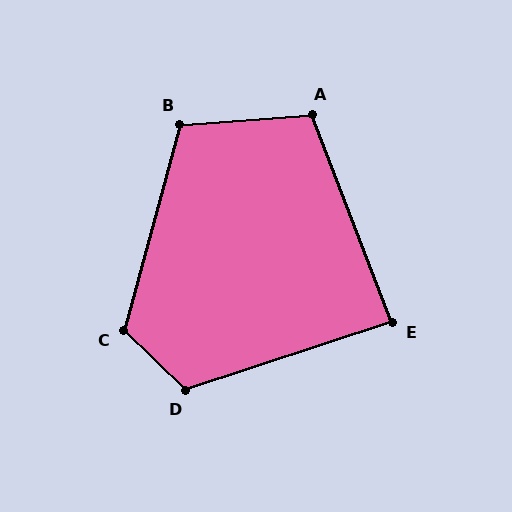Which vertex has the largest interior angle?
C, at approximately 119 degrees.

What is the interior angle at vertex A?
Approximately 107 degrees (obtuse).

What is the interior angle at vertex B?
Approximately 110 degrees (obtuse).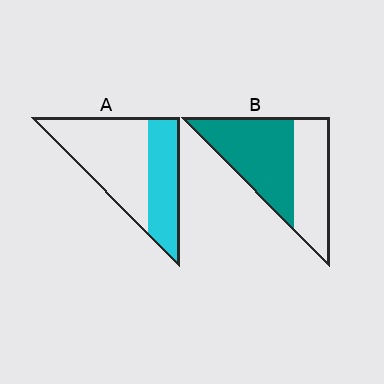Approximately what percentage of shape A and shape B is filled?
A is approximately 40% and B is approximately 60%.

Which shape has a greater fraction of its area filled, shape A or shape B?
Shape B.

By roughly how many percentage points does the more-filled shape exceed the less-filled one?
By roughly 20 percentage points (B over A).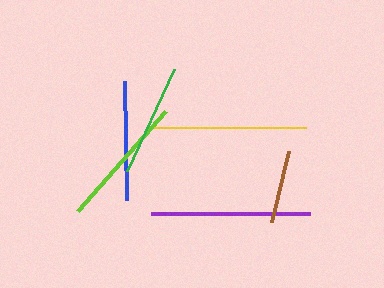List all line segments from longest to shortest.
From longest to shortest: purple, yellow, lime, blue, green, brown.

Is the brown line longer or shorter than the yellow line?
The yellow line is longer than the brown line.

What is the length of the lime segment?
The lime segment is approximately 133 pixels long.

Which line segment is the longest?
The purple line is the longest at approximately 159 pixels.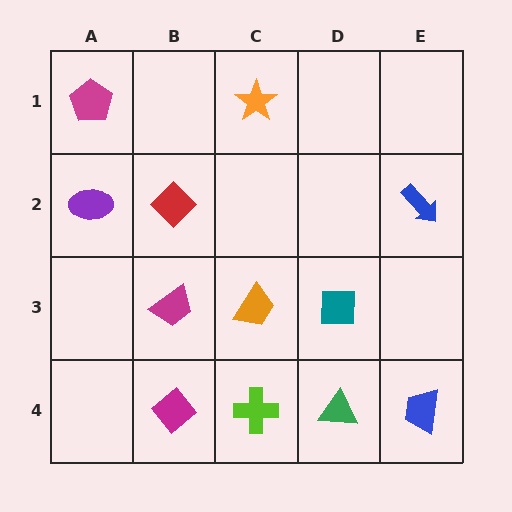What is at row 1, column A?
A magenta pentagon.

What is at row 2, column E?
A blue arrow.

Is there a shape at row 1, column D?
No, that cell is empty.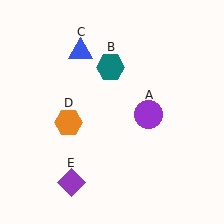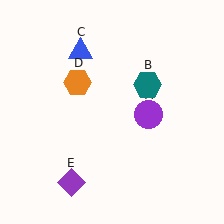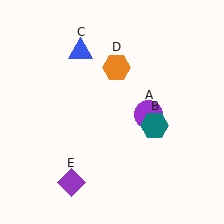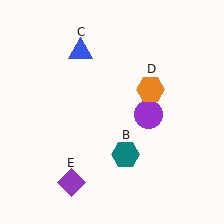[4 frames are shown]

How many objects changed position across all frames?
2 objects changed position: teal hexagon (object B), orange hexagon (object D).